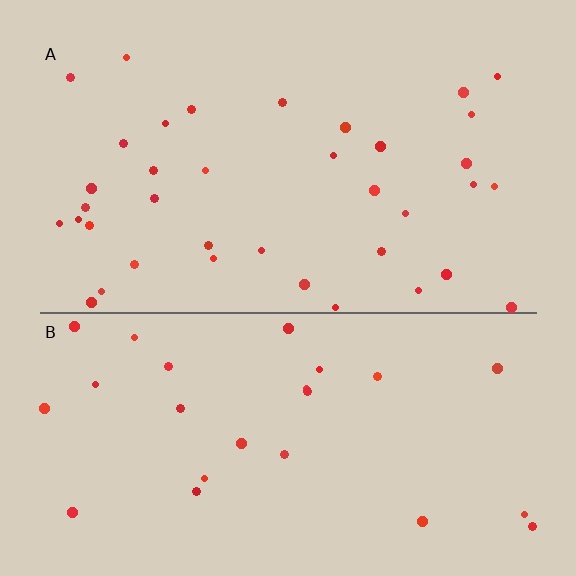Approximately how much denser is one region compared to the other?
Approximately 1.5× — region A over region B.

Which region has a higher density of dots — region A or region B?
A (the top).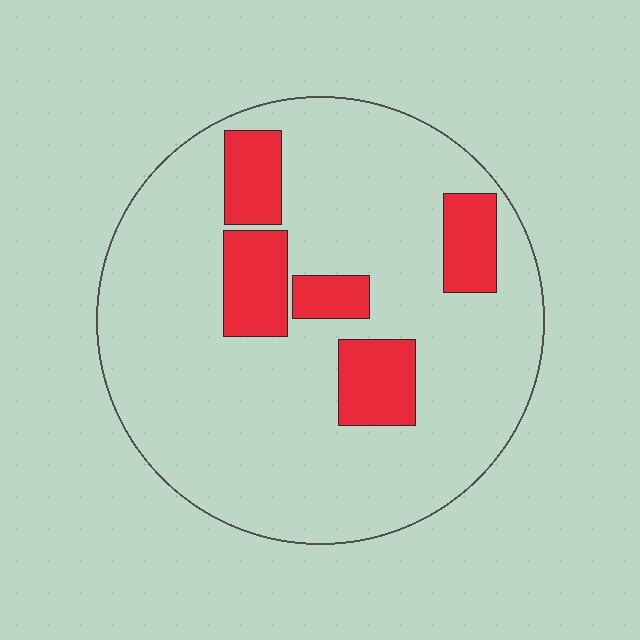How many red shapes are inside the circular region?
5.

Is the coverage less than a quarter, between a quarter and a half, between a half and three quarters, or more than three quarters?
Less than a quarter.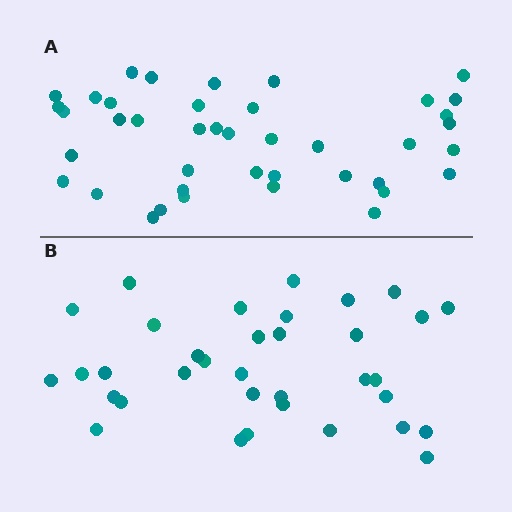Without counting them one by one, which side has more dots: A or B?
Region A (the top region) has more dots.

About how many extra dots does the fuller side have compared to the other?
Region A has about 6 more dots than region B.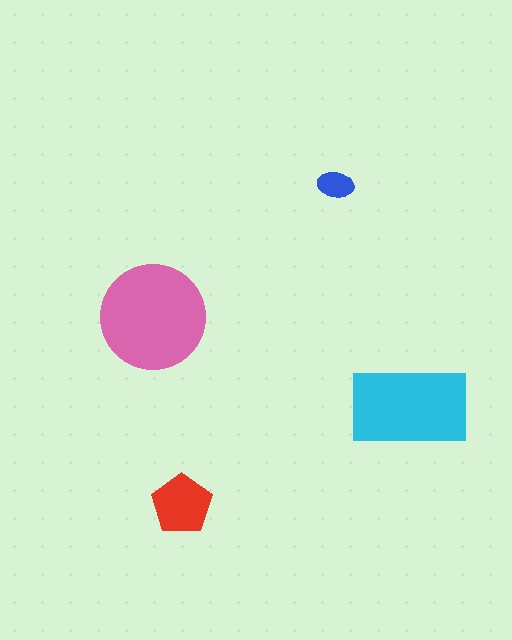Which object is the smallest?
The blue ellipse.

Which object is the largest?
The pink circle.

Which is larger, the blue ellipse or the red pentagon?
The red pentagon.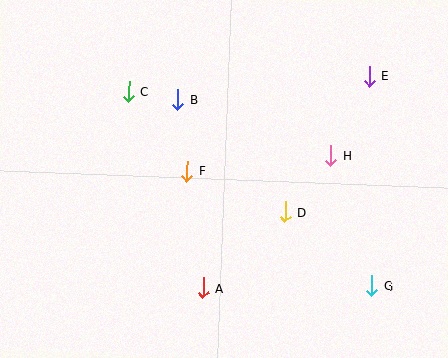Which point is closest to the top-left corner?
Point C is closest to the top-left corner.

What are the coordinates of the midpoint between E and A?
The midpoint between E and A is at (286, 182).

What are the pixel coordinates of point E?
Point E is at (369, 76).